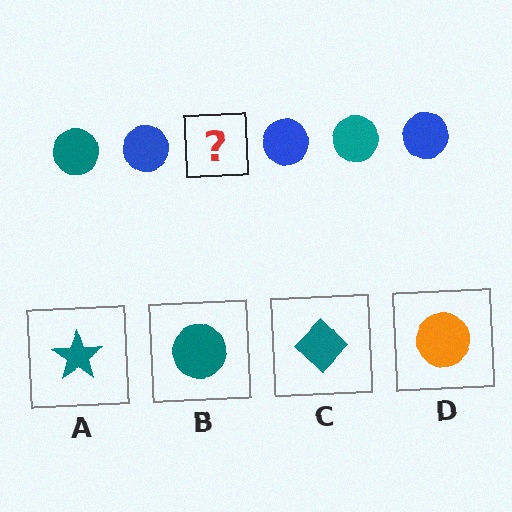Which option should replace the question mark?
Option B.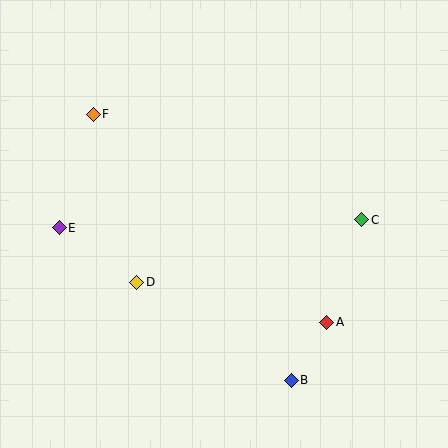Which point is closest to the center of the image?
Point D at (137, 282) is closest to the center.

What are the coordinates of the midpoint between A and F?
The midpoint between A and F is at (210, 218).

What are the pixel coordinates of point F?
Point F is at (93, 114).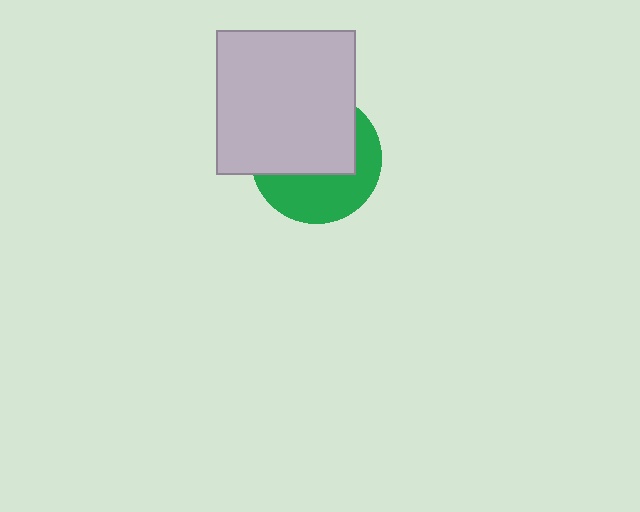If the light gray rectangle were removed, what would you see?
You would see the complete green circle.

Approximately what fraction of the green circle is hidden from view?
Roughly 56% of the green circle is hidden behind the light gray rectangle.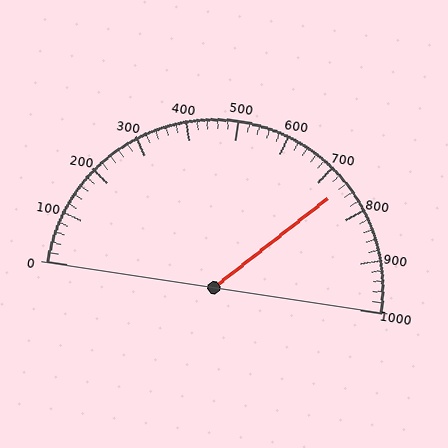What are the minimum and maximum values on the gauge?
The gauge ranges from 0 to 1000.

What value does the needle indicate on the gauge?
The needle indicates approximately 740.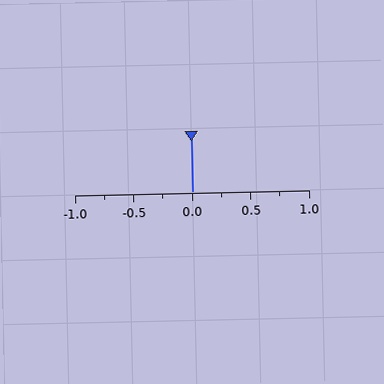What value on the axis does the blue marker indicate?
The marker indicates approximately 0.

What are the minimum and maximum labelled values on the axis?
The axis runs from -1.0 to 1.0.